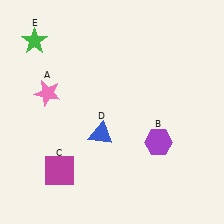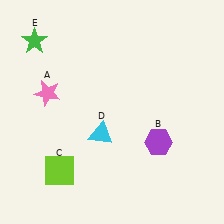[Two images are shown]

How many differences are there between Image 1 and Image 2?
There are 2 differences between the two images.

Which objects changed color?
C changed from magenta to lime. D changed from blue to cyan.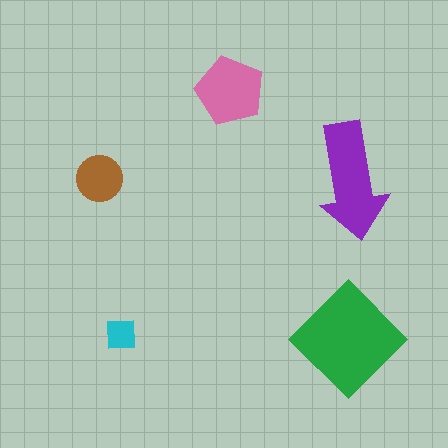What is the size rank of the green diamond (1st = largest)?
1st.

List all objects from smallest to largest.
The cyan square, the brown circle, the pink pentagon, the purple arrow, the green diamond.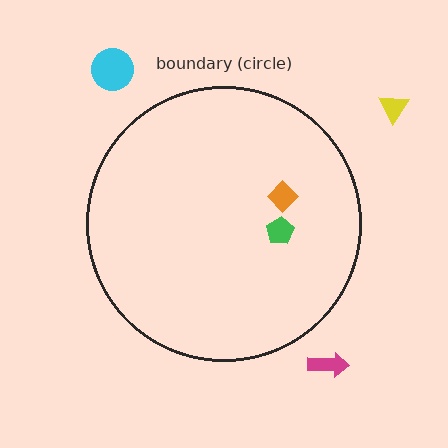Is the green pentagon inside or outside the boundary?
Inside.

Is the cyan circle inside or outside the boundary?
Outside.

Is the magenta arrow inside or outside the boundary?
Outside.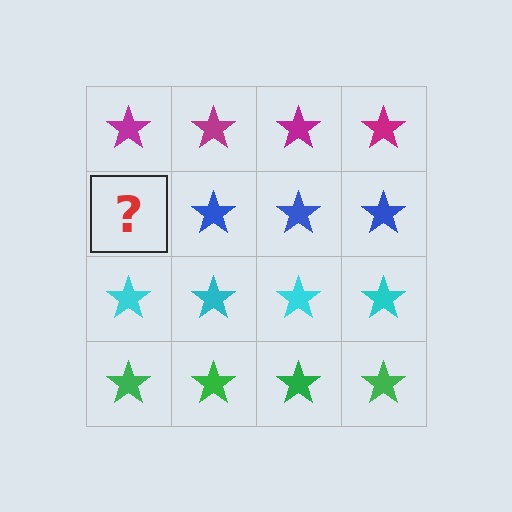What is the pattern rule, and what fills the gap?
The rule is that each row has a consistent color. The gap should be filled with a blue star.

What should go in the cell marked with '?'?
The missing cell should contain a blue star.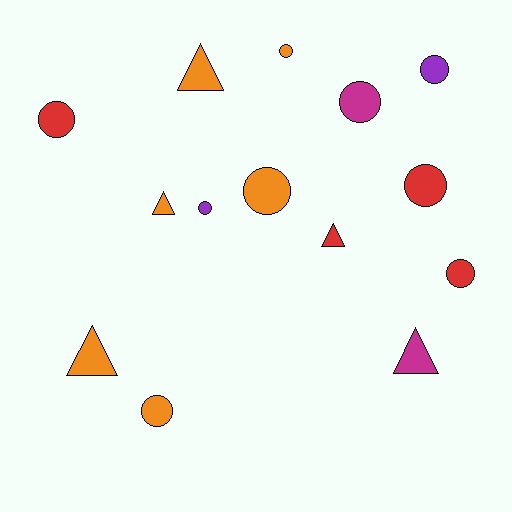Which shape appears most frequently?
Circle, with 9 objects.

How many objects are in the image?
There are 14 objects.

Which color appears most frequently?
Orange, with 6 objects.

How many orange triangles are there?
There are 3 orange triangles.